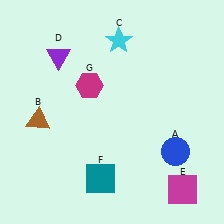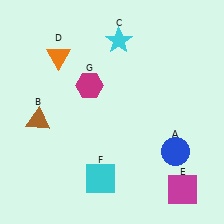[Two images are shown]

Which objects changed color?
D changed from purple to orange. F changed from teal to cyan.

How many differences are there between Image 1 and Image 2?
There are 2 differences between the two images.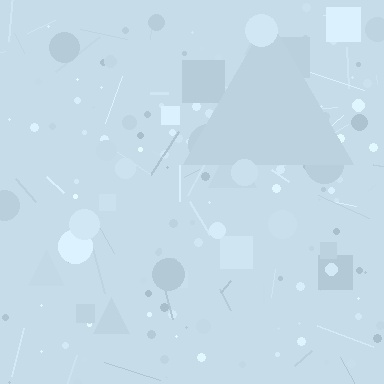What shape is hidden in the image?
A triangle is hidden in the image.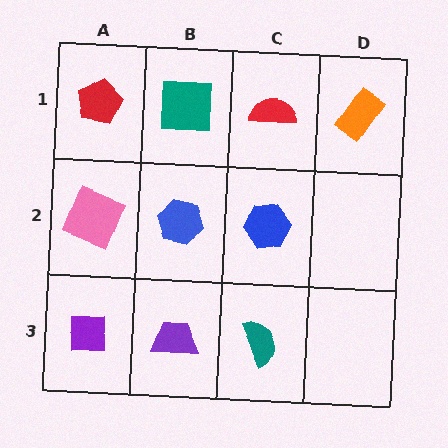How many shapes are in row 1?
4 shapes.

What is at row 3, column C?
A teal semicircle.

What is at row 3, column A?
A purple square.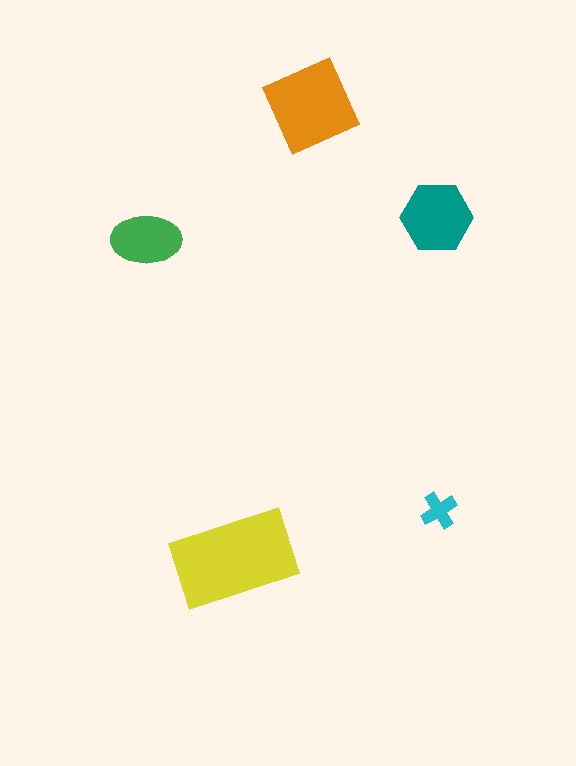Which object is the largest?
The yellow rectangle.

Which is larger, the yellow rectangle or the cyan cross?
The yellow rectangle.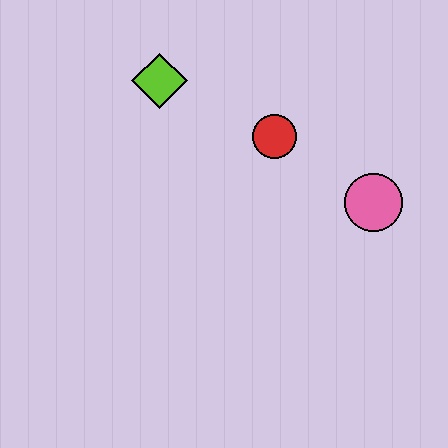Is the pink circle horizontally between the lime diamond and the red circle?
No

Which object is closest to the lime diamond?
The red circle is closest to the lime diamond.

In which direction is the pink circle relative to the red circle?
The pink circle is to the right of the red circle.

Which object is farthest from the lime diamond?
The pink circle is farthest from the lime diamond.